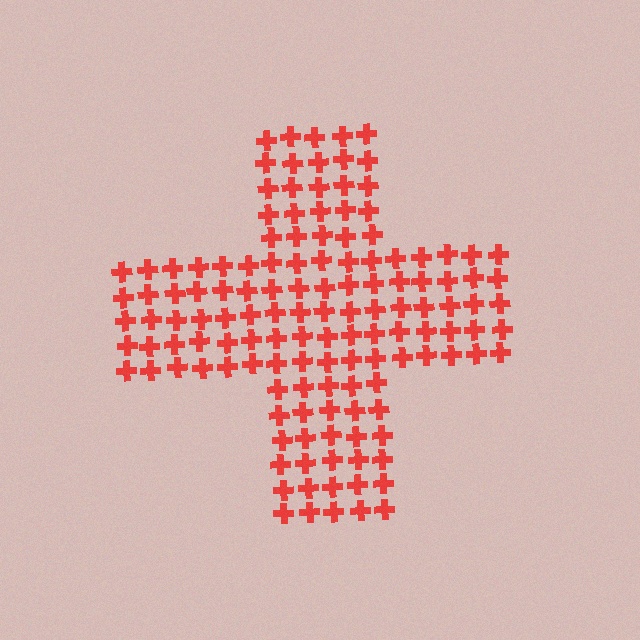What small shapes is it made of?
It is made of small crosses.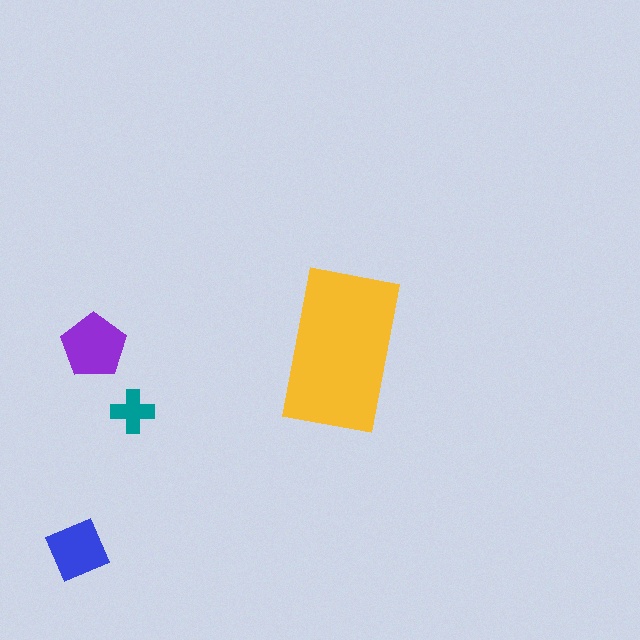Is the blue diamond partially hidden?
No, the blue diamond is fully visible.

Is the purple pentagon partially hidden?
No, the purple pentagon is fully visible.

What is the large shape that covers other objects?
A yellow rectangle.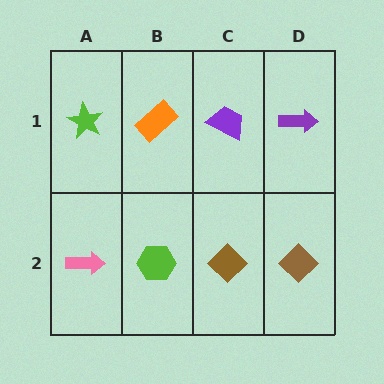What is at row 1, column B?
An orange rectangle.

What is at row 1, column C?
A purple trapezoid.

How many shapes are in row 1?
4 shapes.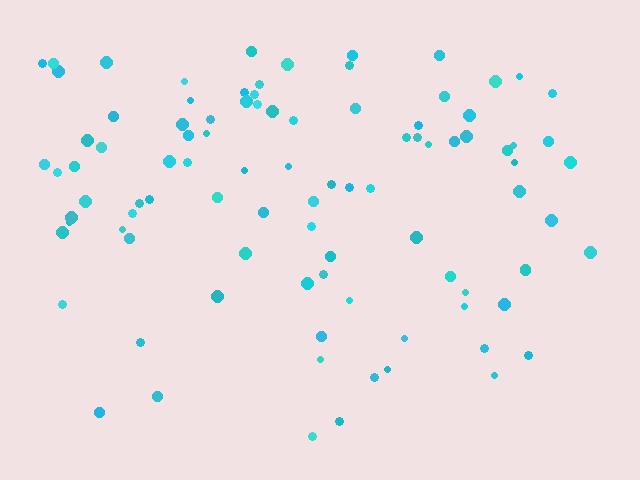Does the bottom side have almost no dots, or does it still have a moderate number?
Still a moderate number, just noticeably fewer than the top.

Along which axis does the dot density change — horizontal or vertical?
Vertical.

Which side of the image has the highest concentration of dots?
The top.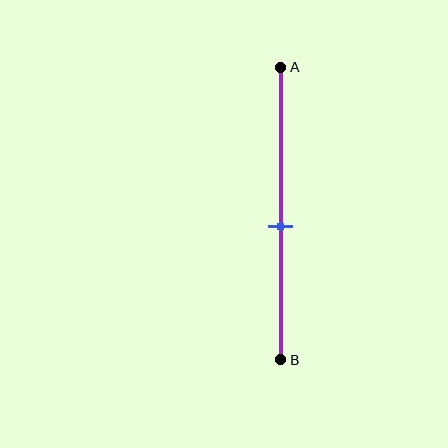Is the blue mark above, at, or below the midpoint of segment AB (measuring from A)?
The blue mark is below the midpoint of segment AB.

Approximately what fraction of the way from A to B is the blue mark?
The blue mark is approximately 55% of the way from A to B.